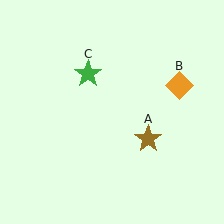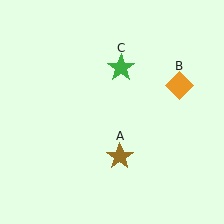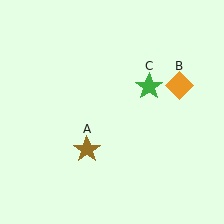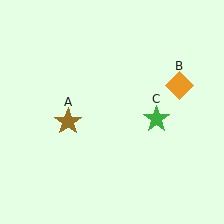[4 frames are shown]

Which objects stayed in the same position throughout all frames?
Orange diamond (object B) remained stationary.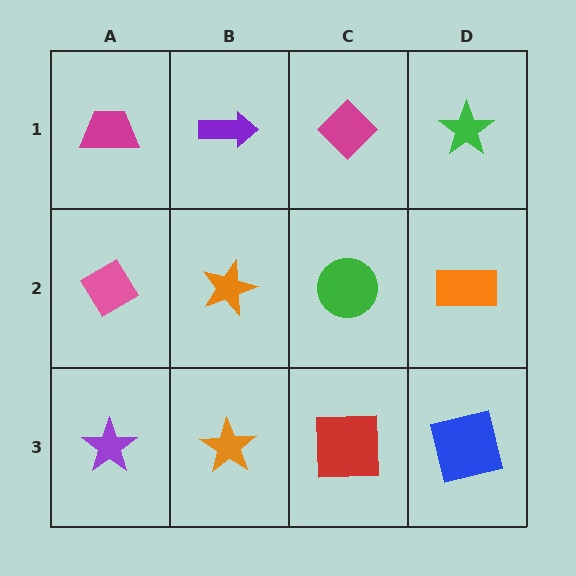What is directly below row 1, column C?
A green circle.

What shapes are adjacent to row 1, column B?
An orange star (row 2, column B), a magenta trapezoid (row 1, column A), a magenta diamond (row 1, column C).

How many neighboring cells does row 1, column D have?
2.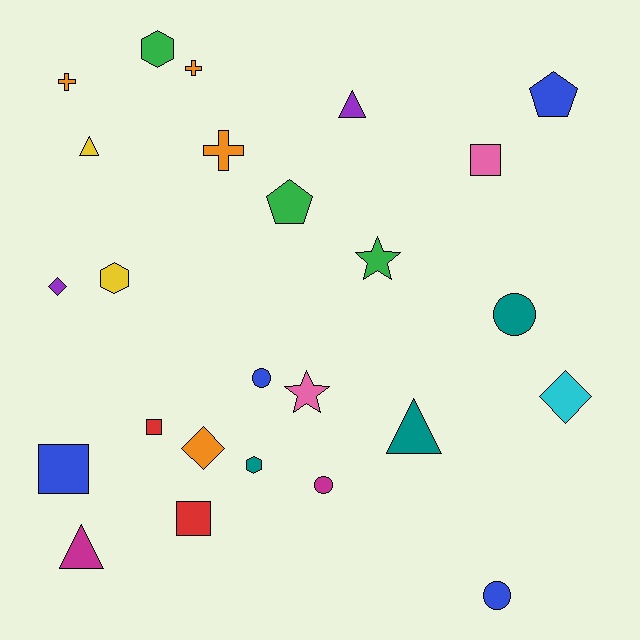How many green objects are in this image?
There are 3 green objects.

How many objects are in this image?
There are 25 objects.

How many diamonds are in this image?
There are 3 diamonds.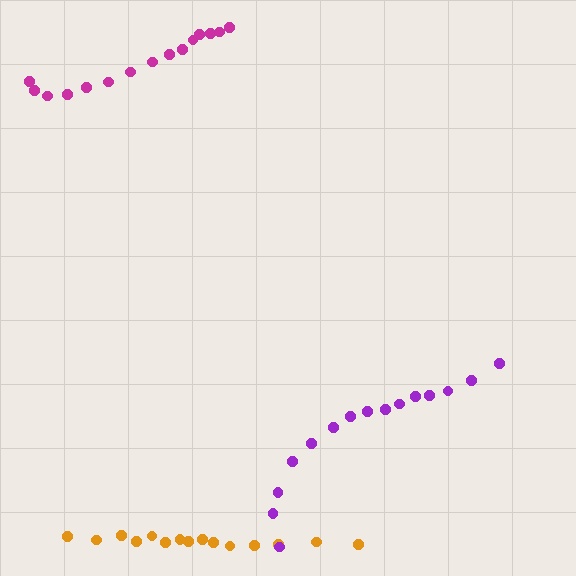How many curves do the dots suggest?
There are 3 distinct paths.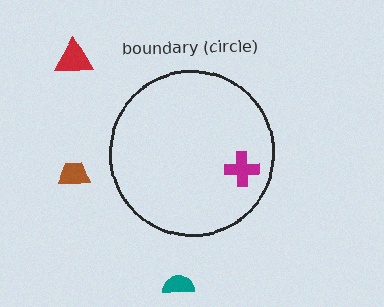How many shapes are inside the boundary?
1 inside, 3 outside.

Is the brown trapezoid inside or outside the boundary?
Outside.